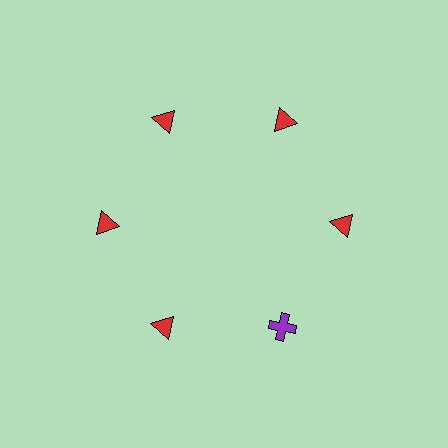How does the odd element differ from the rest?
It differs in both color (purple instead of red) and shape (cross instead of triangle).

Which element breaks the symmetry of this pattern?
The purple cross at roughly the 5 o'clock position breaks the symmetry. All other shapes are red triangles.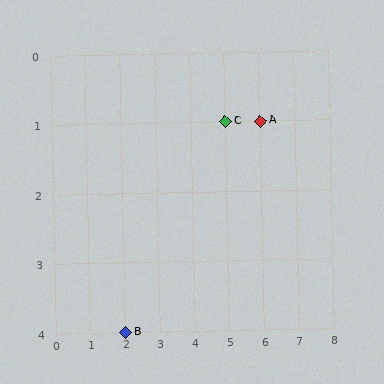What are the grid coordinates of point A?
Point A is at grid coordinates (6, 1).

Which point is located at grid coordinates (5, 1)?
Point C is at (5, 1).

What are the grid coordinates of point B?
Point B is at grid coordinates (2, 4).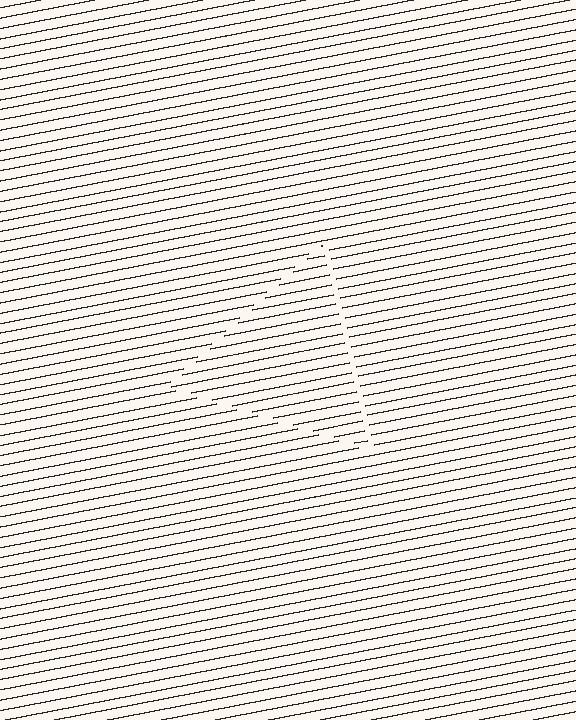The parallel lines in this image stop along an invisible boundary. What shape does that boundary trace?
An illusory triangle. The interior of the shape contains the same grating, shifted by half a period — the contour is defined by the phase discontinuity where line-ends from the inner and outer gratings abut.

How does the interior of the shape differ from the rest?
The interior of the shape contains the same grating, shifted by half a period — the contour is defined by the phase discontinuity where line-ends from the inner and outer gratings abut.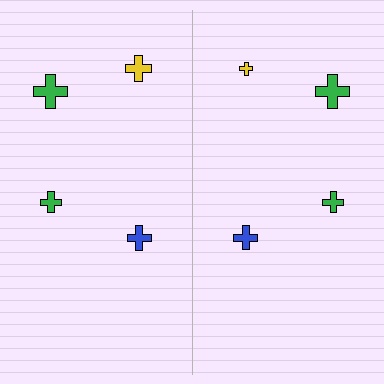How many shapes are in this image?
There are 8 shapes in this image.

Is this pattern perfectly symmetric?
No, the pattern is not perfectly symmetric. The yellow cross on the right side has a different size than its mirror counterpart.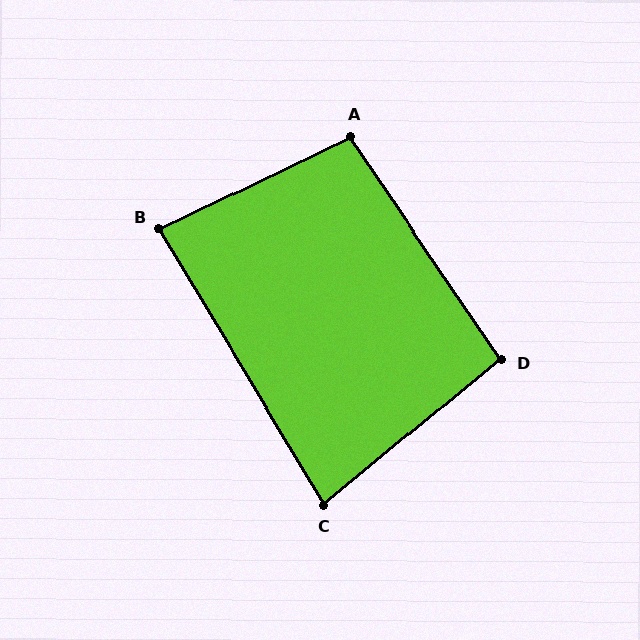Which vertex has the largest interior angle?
A, at approximately 99 degrees.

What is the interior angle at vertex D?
Approximately 95 degrees (obtuse).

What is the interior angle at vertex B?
Approximately 85 degrees (acute).